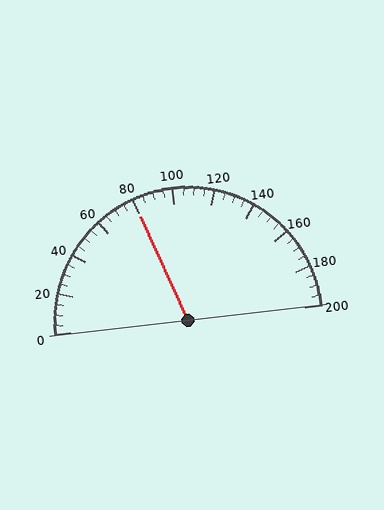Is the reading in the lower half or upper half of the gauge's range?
The reading is in the lower half of the range (0 to 200).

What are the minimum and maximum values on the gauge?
The gauge ranges from 0 to 200.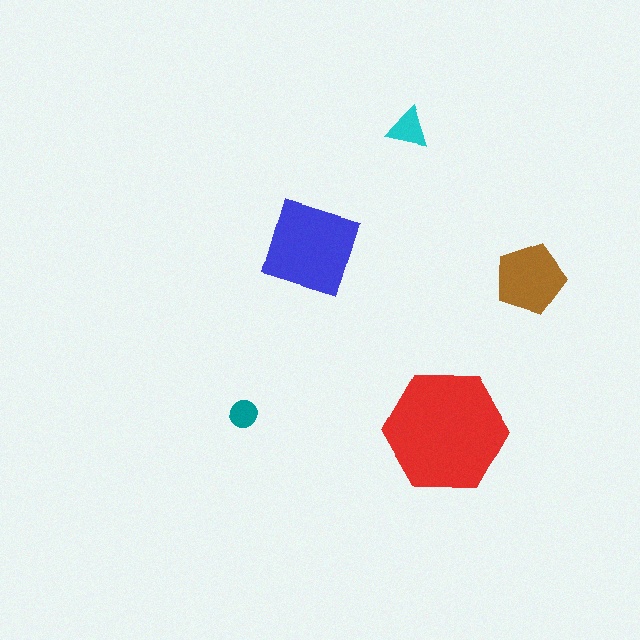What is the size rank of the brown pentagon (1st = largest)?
3rd.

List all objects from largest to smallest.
The red hexagon, the blue square, the brown pentagon, the cyan triangle, the teal circle.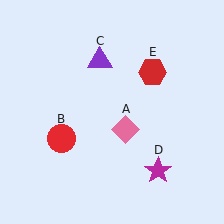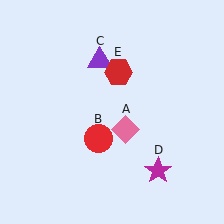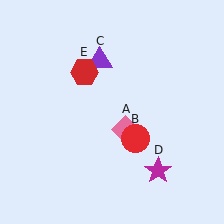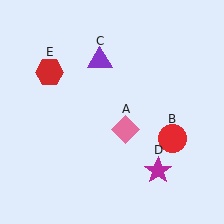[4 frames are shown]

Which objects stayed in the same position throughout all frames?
Pink diamond (object A) and purple triangle (object C) and magenta star (object D) remained stationary.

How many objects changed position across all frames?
2 objects changed position: red circle (object B), red hexagon (object E).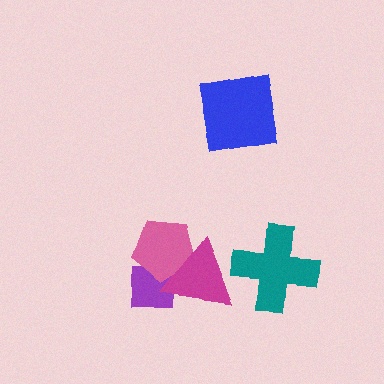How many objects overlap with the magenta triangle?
3 objects overlap with the magenta triangle.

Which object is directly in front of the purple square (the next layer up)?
The pink pentagon is directly in front of the purple square.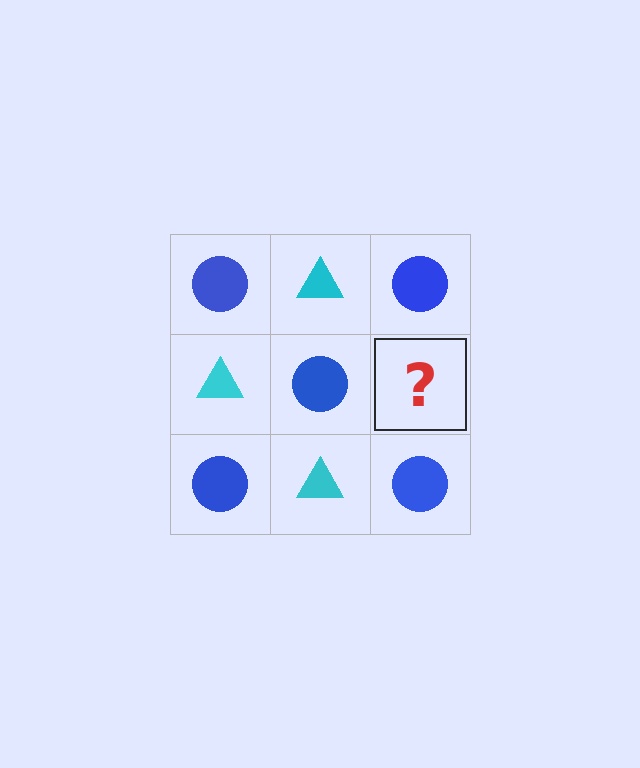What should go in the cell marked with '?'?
The missing cell should contain a cyan triangle.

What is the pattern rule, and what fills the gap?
The rule is that it alternates blue circle and cyan triangle in a checkerboard pattern. The gap should be filled with a cyan triangle.